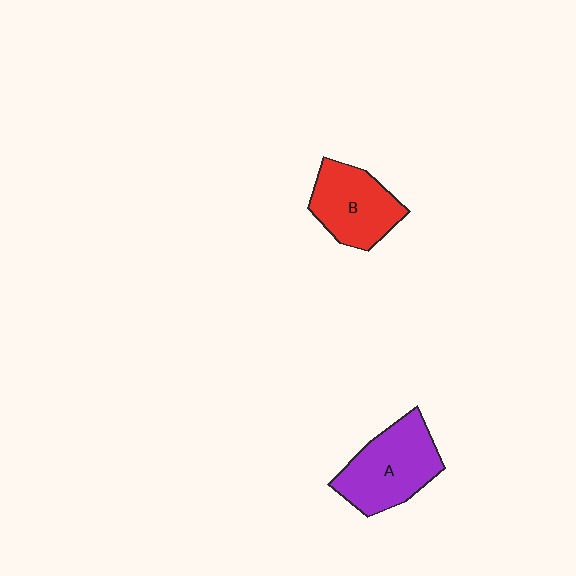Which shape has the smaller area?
Shape B (red).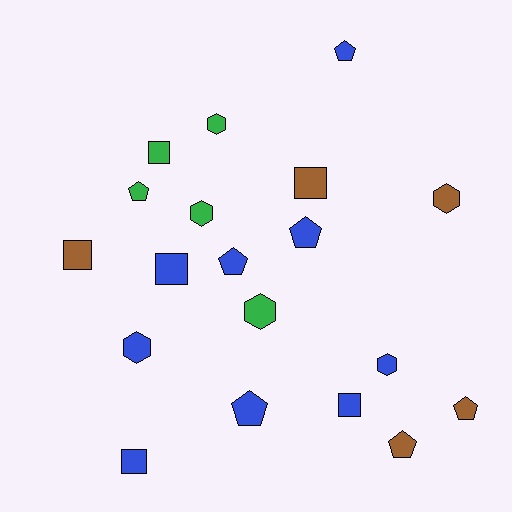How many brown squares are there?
There are 2 brown squares.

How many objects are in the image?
There are 19 objects.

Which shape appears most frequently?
Pentagon, with 7 objects.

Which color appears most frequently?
Blue, with 9 objects.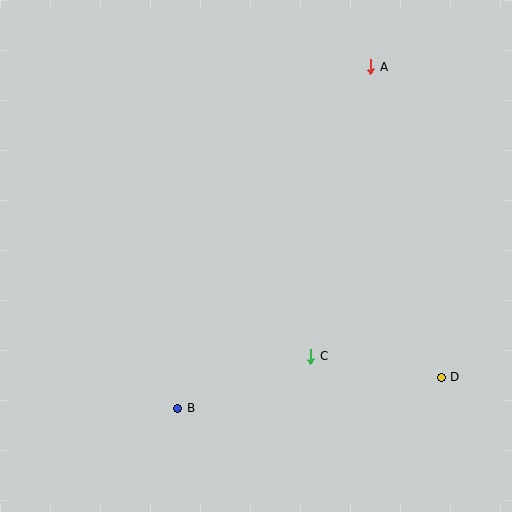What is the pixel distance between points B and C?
The distance between B and C is 143 pixels.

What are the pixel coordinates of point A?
Point A is at (371, 67).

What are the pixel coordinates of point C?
Point C is at (311, 356).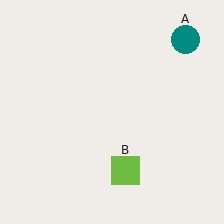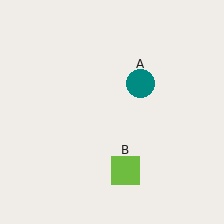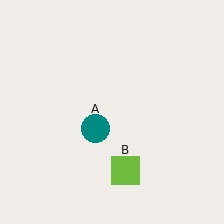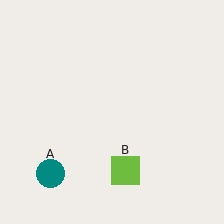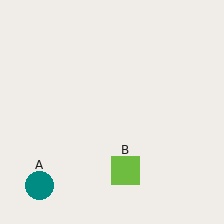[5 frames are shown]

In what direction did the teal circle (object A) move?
The teal circle (object A) moved down and to the left.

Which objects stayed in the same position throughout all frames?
Lime square (object B) remained stationary.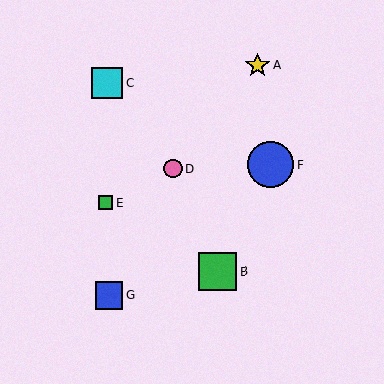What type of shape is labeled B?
Shape B is a green square.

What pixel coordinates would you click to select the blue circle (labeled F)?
Click at (271, 165) to select the blue circle F.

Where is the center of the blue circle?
The center of the blue circle is at (271, 165).